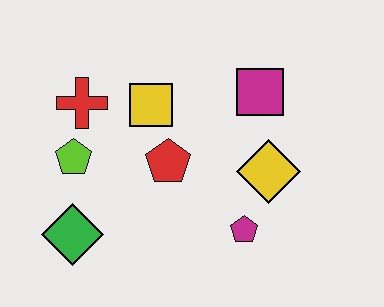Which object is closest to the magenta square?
The yellow diamond is closest to the magenta square.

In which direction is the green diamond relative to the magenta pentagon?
The green diamond is to the left of the magenta pentagon.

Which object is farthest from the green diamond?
The magenta square is farthest from the green diamond.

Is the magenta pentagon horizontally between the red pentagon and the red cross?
No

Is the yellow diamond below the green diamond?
No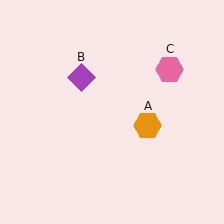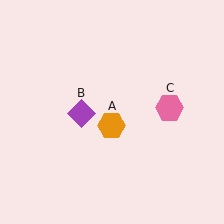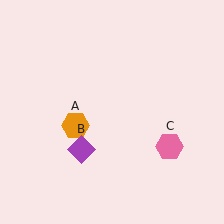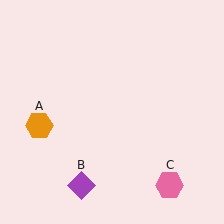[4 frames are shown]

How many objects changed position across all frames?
3 objects changed position: orange hexagon (object A), purple diamond (object B), pink hexagon (object C).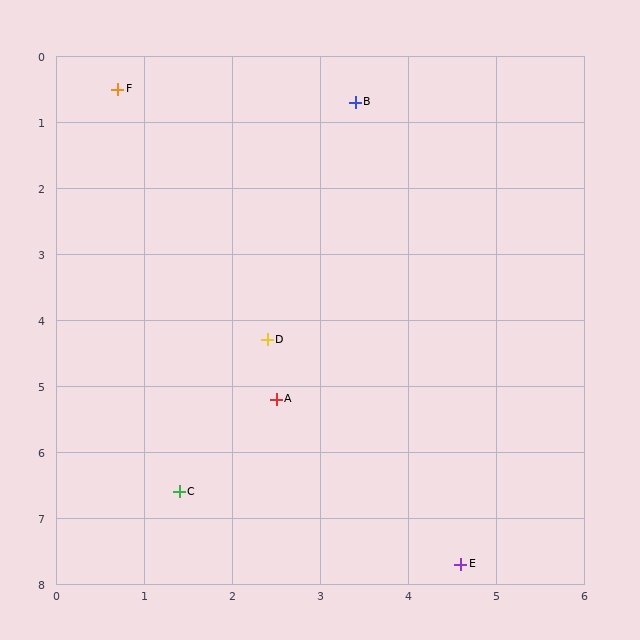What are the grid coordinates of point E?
Point E is at approximately (4.6, 7.7).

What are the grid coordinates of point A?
Point A is at approximately (2.5, 5.2).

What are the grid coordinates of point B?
Point B is at approximately (3.4, 0.7).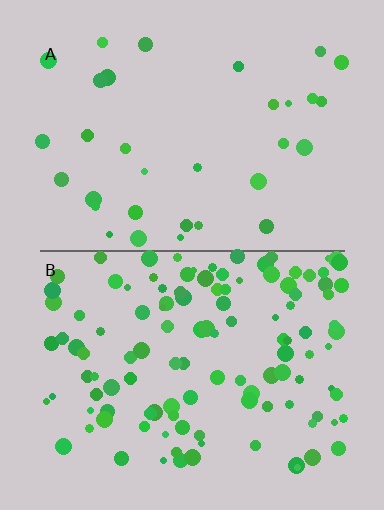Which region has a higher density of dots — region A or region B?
B (the bottom).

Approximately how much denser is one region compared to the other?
Approximately 3.5× — region B over region A.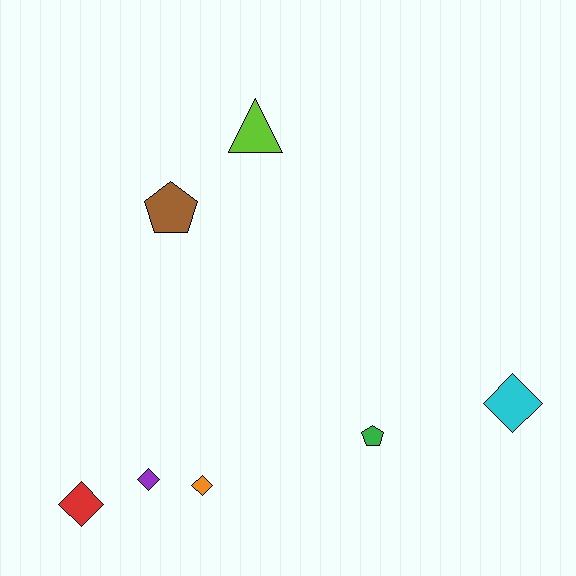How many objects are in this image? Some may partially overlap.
There are 7 objects.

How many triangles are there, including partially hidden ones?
There is 1 triangle.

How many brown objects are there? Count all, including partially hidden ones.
There is 1 brown object.